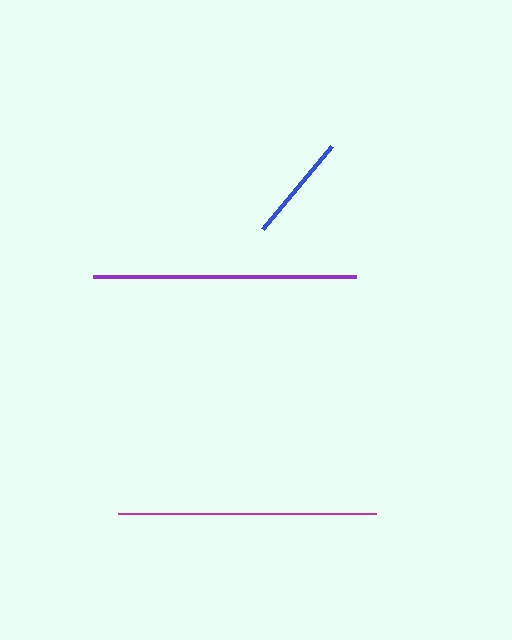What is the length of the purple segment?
The purple segment is approximately 263 pixels long.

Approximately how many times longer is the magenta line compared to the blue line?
The magenta line is approximately 2.4 times the length of the blue line.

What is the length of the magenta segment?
The magenta segment is approximately 257 pixels long.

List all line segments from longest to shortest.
From longest to shortest: purple, magenta, blue.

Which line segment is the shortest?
The blue line is the shortest at approximately 108 pixels.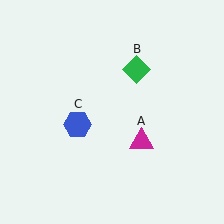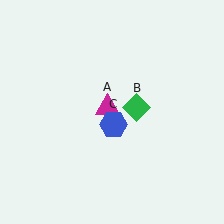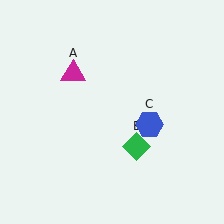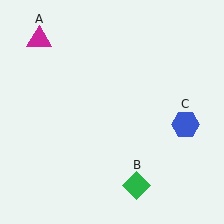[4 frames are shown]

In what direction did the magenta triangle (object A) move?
The magenta triangle (object A) moved up and to the left.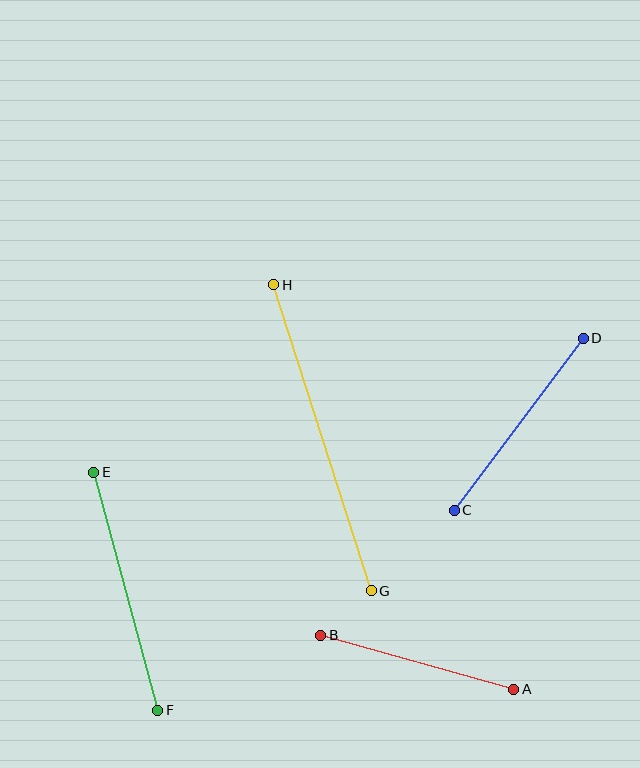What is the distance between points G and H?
The distance is approximately 321 pixels.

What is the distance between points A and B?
The distance is approximately 201 pixels.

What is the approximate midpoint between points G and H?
The midpoint is at approximately (323, 438) pixels.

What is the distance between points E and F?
The distance is approximately 246 pixels.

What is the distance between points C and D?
The distance is approximately 215 pixels.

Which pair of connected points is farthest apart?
Points G and H are farthest apart.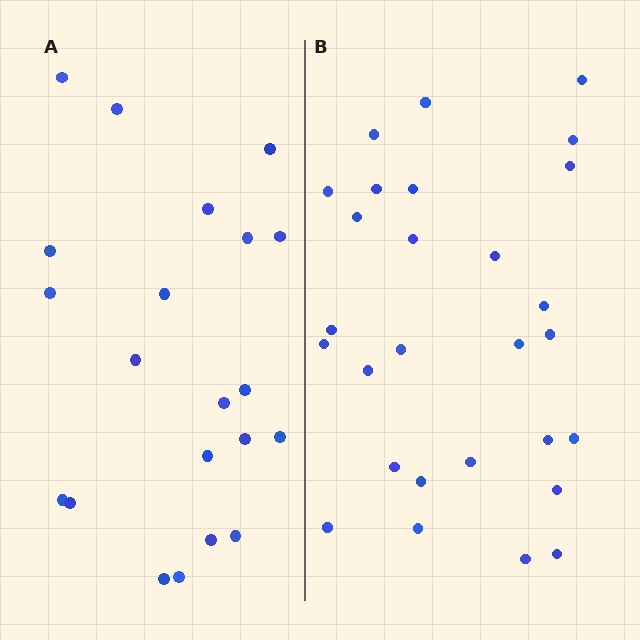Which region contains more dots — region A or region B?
Region B (the right region) has more dots.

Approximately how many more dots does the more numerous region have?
Region B has roughly 8 or so more dots than region A.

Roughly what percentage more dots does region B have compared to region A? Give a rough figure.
About 35% more.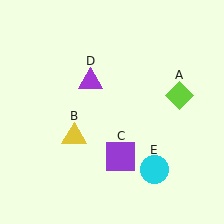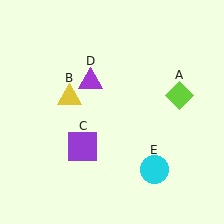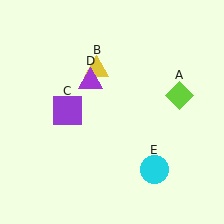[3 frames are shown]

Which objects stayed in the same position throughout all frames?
Lime diamond (object A) and purple triangle (object D) and cyan circle (object E) remained stationary.